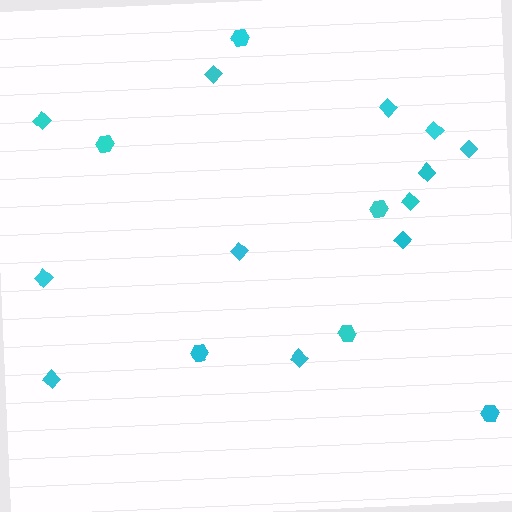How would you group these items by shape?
There are 2 groups: one group of hexagons (6) and one group of diamonds (12).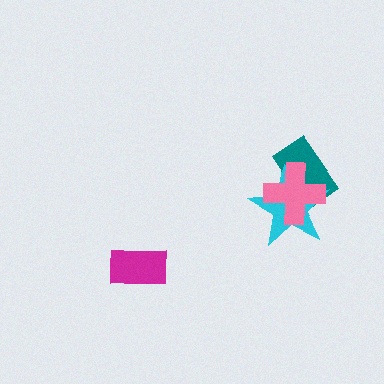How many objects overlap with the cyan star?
2 objects overlap with the cyan star.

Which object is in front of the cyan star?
The pink cross is in front of the cyan star.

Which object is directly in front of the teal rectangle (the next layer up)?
The cyan star is directly in front of the teal rectangle.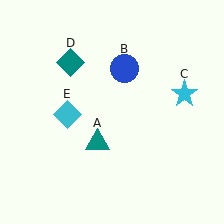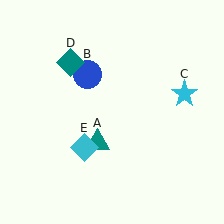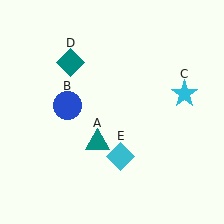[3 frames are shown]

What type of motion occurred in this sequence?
The blue circle (object B), cyan diamond (object E) rotated counterclockwise around the center of the scene.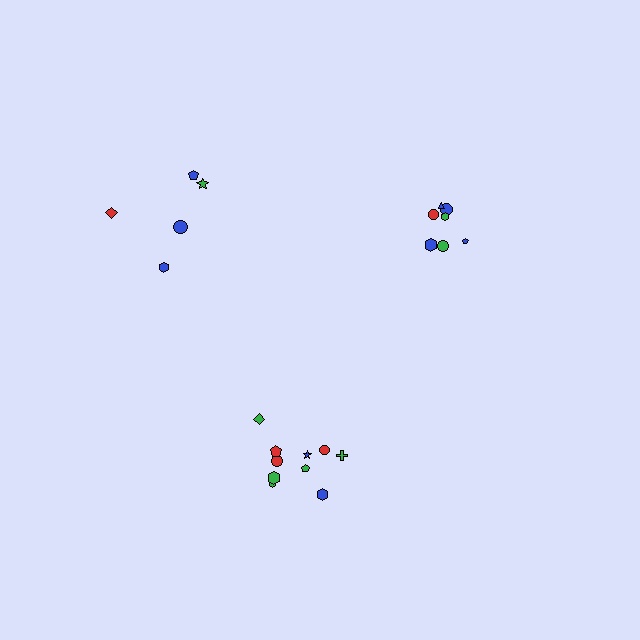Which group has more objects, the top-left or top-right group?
The top-right group.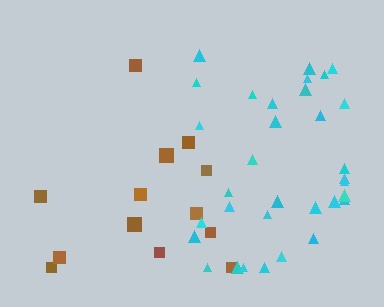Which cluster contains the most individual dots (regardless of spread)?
Cyan (35).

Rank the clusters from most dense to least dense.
cyan, brown.